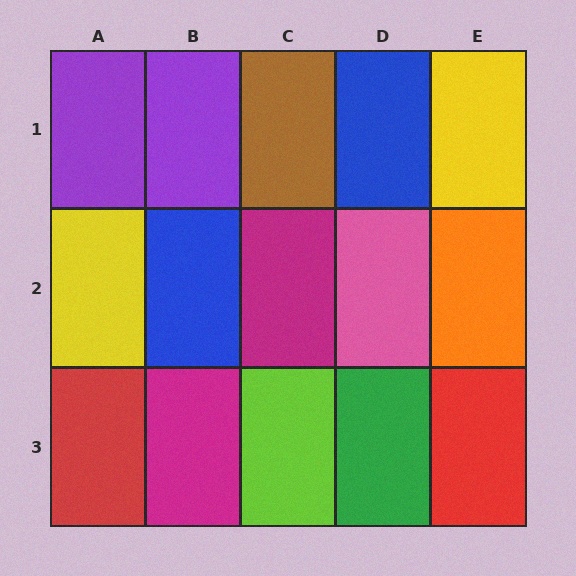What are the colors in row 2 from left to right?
Yellow, blue, magenta, pink, orange.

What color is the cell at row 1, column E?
Yellow.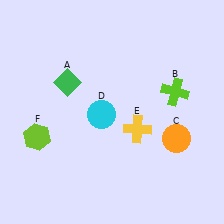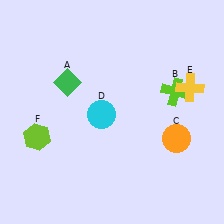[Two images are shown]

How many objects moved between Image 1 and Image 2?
1 object moved between the two images.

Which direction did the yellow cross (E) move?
The yellow cross (E) moved right.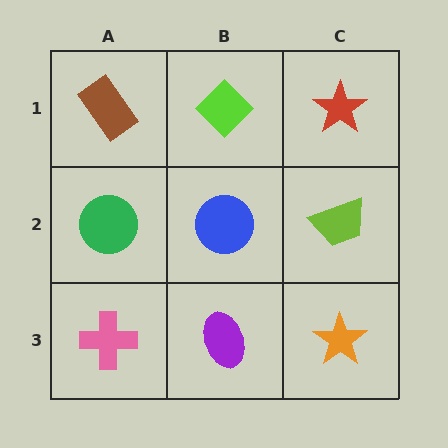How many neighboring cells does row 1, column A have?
2.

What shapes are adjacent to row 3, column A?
A green circle (row 2, column A), a purple ellipse (row 3, column B).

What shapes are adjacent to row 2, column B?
A lime diamond (row 1, column B), a purple ellipse (row 3, column B), a green circle (row 2, column A), a lime trapezoid (row 2, column C).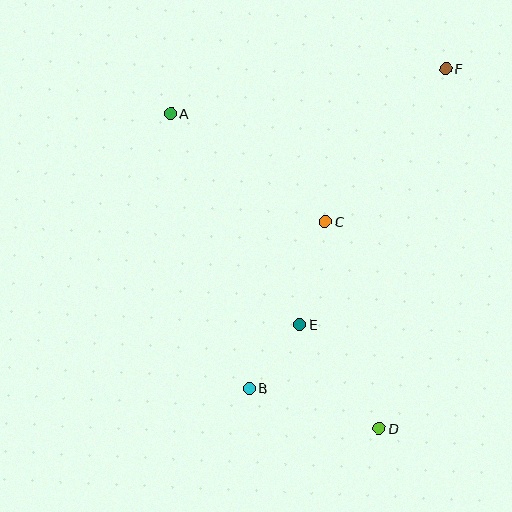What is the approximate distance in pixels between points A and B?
The distance between A and B is approximately 286 pixels.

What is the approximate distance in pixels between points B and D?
The distance between B and D is approximately 136 pixels.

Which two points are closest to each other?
Points B and E are closest to each other.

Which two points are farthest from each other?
Points A and D are farthest from each other.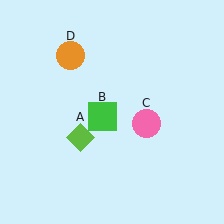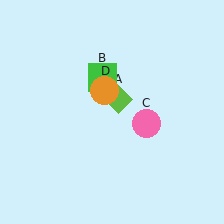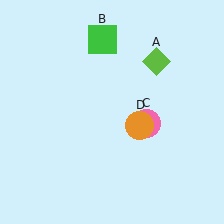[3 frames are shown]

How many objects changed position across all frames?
3 objects changed position: lime diamond (object A), green square (object B), orange circle (object D).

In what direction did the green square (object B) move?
The green square (object B) moved up.